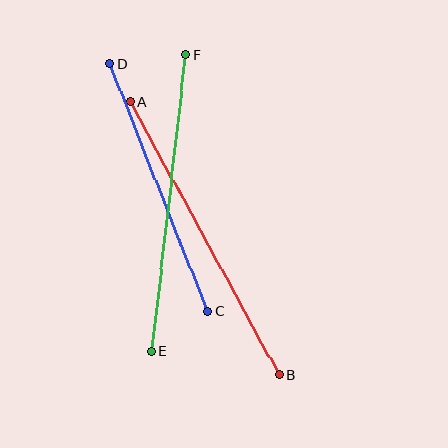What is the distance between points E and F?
The distance is approximately 298 pixels.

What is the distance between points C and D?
The distance is approximately 266 pixels.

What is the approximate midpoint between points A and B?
The midpoint is at approximately (204, 238) pixels.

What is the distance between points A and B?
The distance is approximately 311 pixels.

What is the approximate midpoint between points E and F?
The midpoint is at approximately (169, 203) pixels.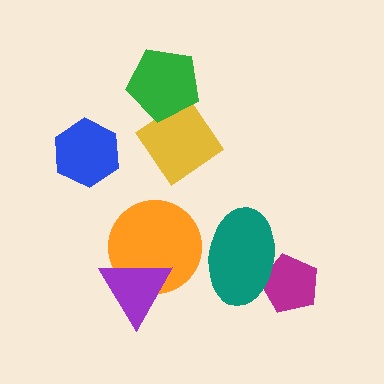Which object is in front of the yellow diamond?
The green pentagon is in front of the yellow diamond.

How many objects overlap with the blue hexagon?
0 objects overlap with the blue hexagon.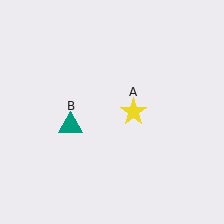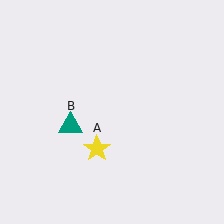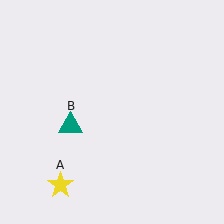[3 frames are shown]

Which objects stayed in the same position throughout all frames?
Teal triangle (object B) remained stationary.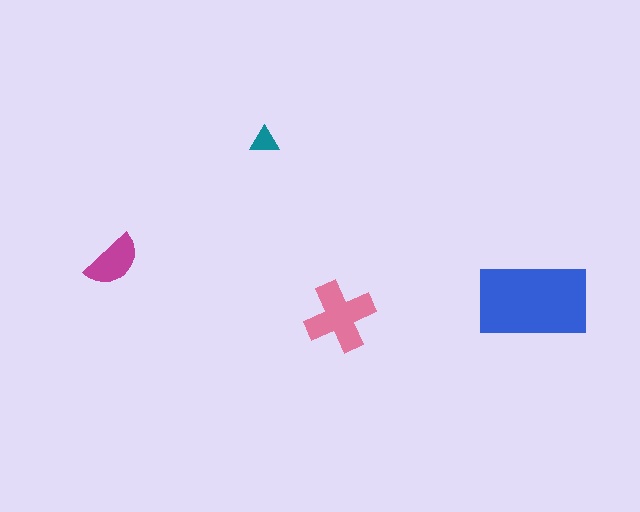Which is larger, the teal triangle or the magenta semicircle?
The magenta semicircle.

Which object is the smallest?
The teal triangle.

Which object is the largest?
The blue rectangle.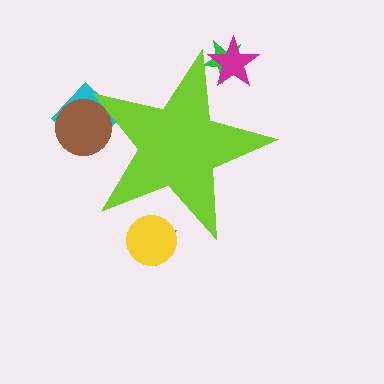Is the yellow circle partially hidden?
Yes, the yellow circle is partially hidden behind the lime star.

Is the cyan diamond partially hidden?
Yes, the cyan diamond is partially hidden behind the lime star.